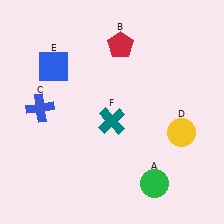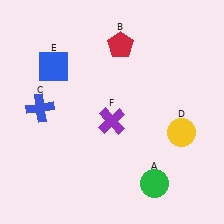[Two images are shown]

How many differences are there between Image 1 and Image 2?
There is 1 difference between the two images.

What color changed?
The cross (F) changed from teal in Image 1 to purple in Image 2.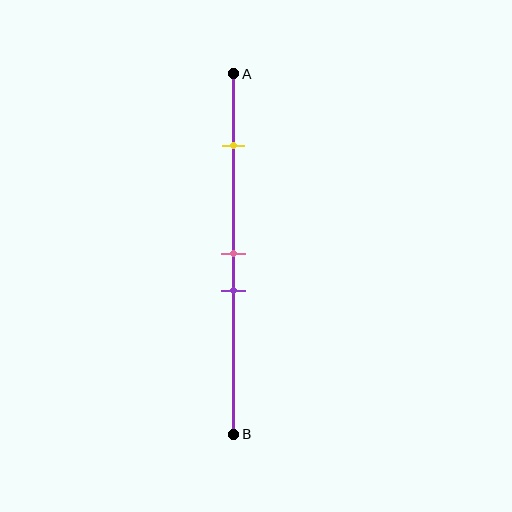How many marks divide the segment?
There are 3 marks dividing the segment.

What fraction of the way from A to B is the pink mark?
The pink mark is approximately 50% (0.5) of the way from A to B.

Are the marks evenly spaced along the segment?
No, the marks are not evenly spaced.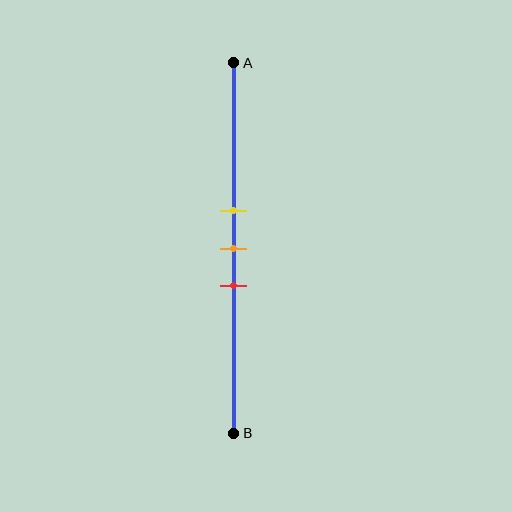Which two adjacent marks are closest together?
The yellow and orange marks are the closest adjacent pair.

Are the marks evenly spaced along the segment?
Yes, the marks are approximately evenly spaced.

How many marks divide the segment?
There are 3 marks dividing the segment.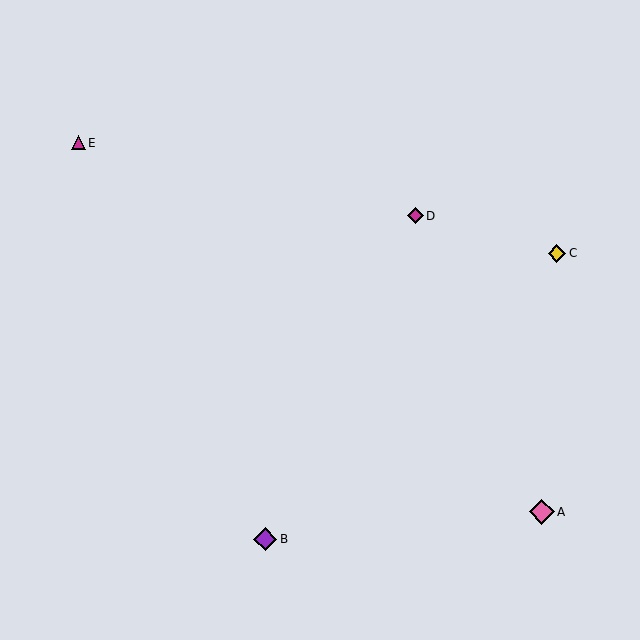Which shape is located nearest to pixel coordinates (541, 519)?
The pink diamond (labeled A) at (542, 512) is nearest to that location.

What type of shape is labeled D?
Shape D is a magenta diamond.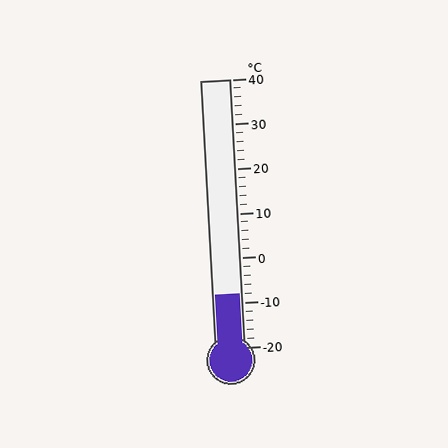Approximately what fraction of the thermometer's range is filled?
The thermometer is filled to approximately 20% of its range.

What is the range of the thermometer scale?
The thermometer scale ranges from -20°C to 40°C.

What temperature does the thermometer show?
The thermometer shows approximately -8°C.